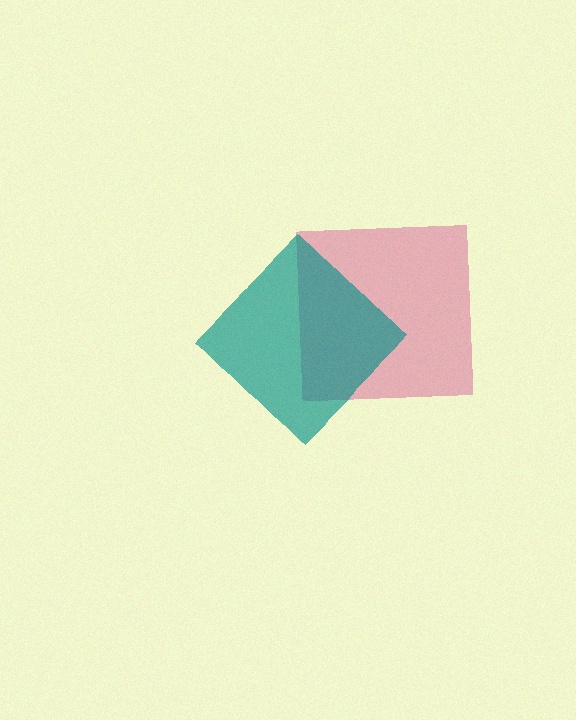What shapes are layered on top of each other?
The layered shapes are: a pink square, a teal diamond.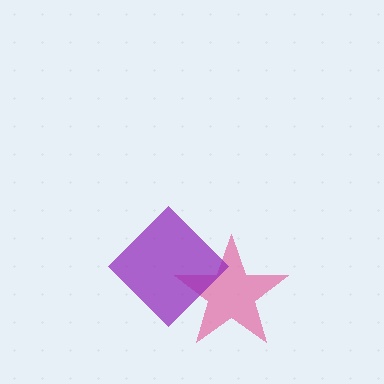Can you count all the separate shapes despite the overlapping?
Yes, there are 2 separate shapes.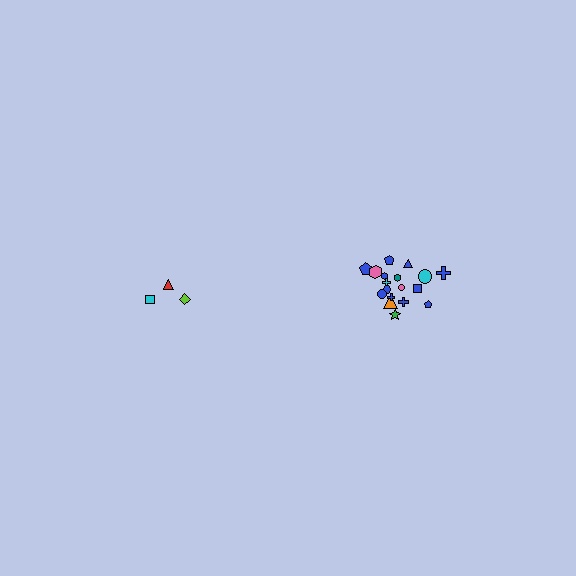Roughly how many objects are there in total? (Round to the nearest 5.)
Roughly 20 objects in total.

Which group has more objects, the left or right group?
The right group.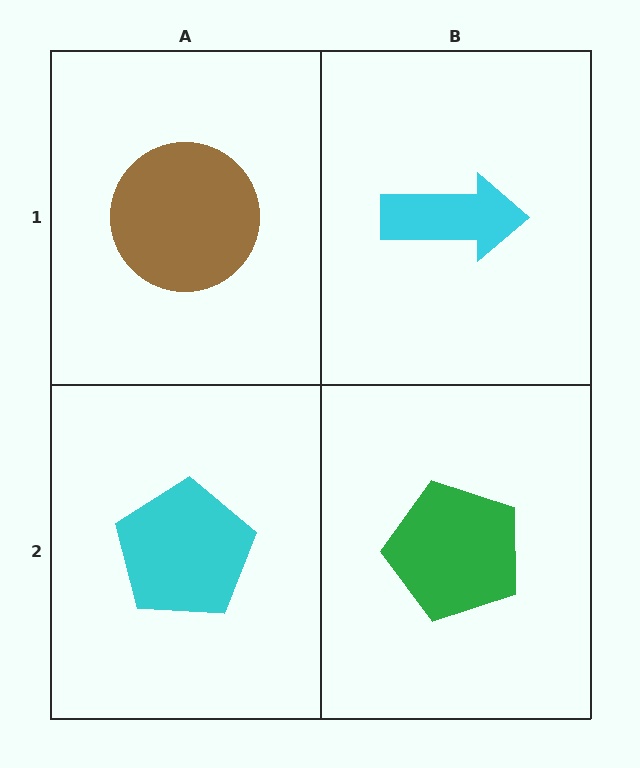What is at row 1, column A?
A brown circle.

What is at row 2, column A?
A cyan pentagon.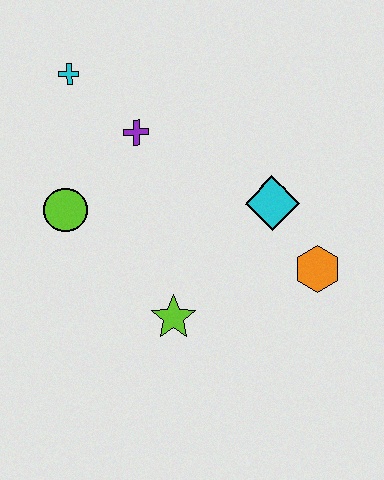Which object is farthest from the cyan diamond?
The cyan cross is farthest from the cyan diamond.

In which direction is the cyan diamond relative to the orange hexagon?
The cyan diamond is above the orange hexagon.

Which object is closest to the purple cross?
The cyan cross is closest to the purple cross.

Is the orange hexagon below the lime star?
No